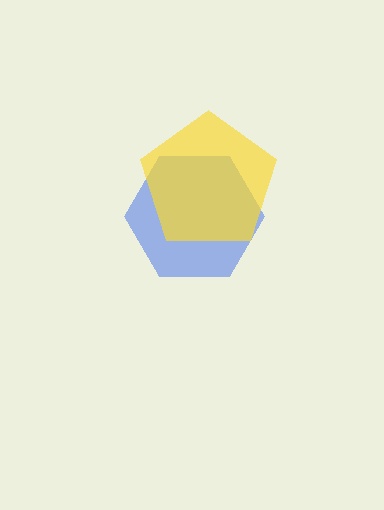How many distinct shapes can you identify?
There are 2 distinct shapes: a blue hexagon, a yellow pentagon.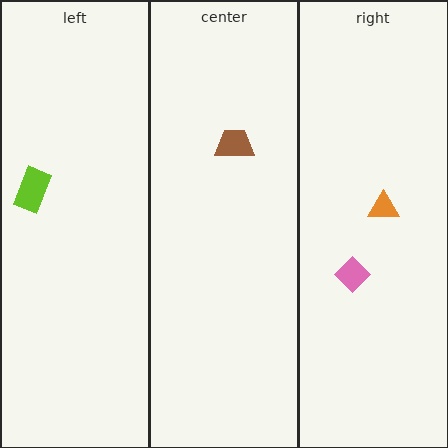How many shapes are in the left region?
1.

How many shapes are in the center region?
1.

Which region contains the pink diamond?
The right region.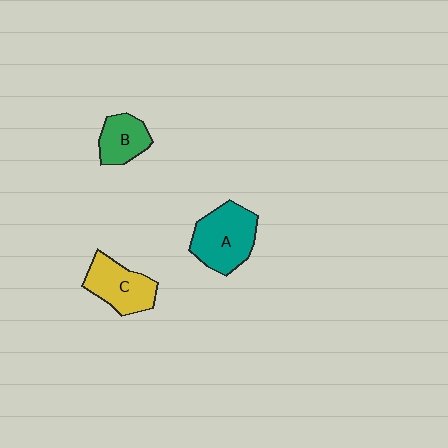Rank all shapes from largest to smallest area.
From largest to smallest: A (teal), C (yellow), B (green).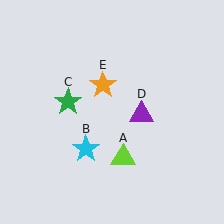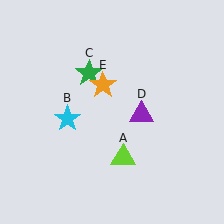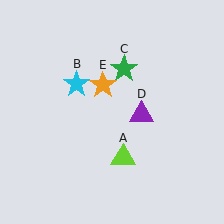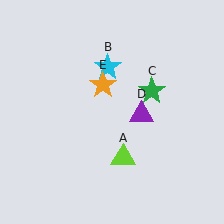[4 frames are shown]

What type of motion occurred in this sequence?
The cyan star (object B), green star (object C) rotated clockwise around the center of the scene.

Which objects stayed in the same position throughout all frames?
Lime triangle (object A) and purple triangle (object D) and orange star (object E) remained stationary.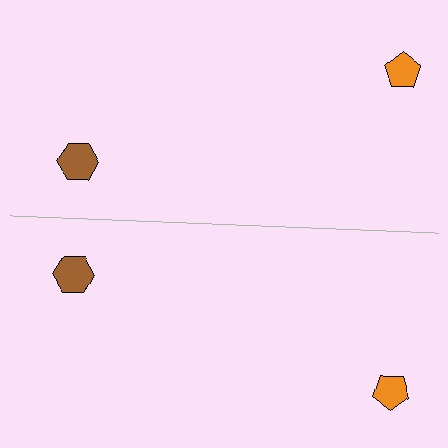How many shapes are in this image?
There are 4 shapes in this image.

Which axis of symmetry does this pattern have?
The pattern has a horizontal axis of symmetry running through the center of the image.